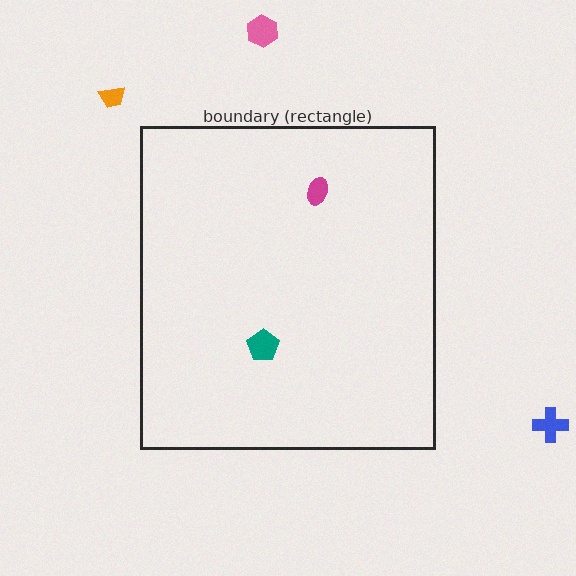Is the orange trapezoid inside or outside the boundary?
Outside.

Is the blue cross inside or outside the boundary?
Outside.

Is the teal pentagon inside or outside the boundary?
Inside.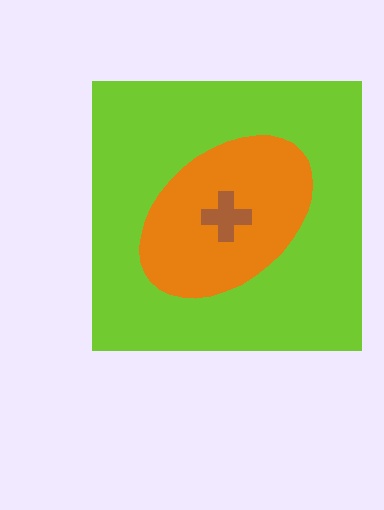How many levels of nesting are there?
3.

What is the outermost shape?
The lime square.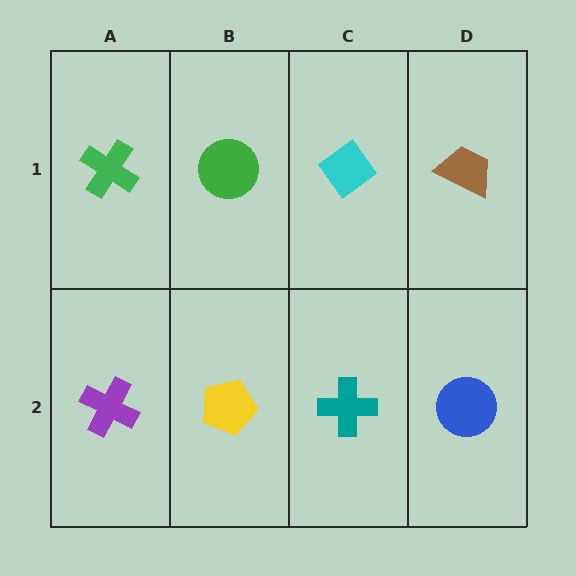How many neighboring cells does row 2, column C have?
3.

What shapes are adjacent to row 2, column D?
A brown trapezoid (row 1, column D), a teal cross (row 2, column C).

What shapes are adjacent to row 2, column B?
A green circle (row 1, column B), a purple cross (row 2, column A), a teal cross (row 2, column C).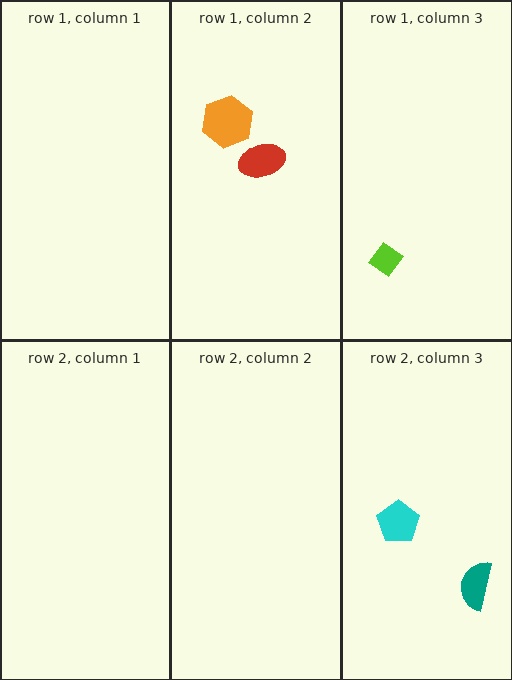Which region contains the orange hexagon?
The row 1, column 2 region.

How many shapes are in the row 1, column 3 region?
1.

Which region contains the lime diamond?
The row 1, column 3 region.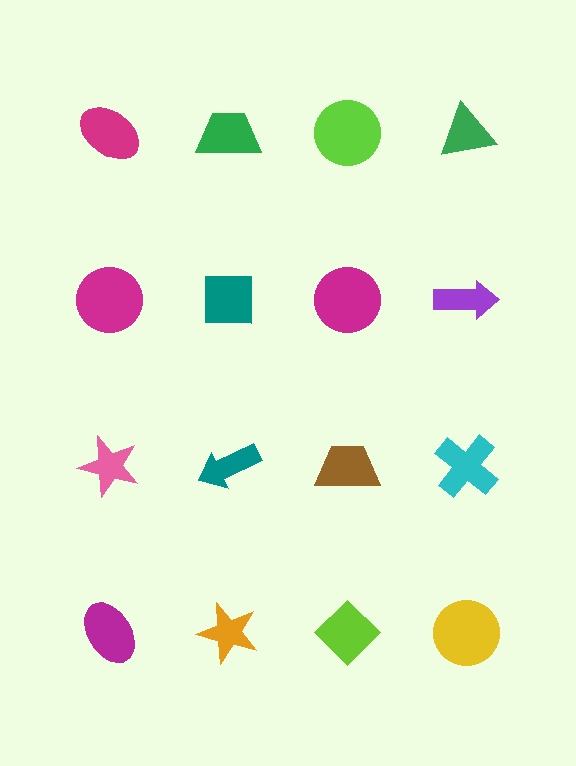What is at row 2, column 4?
A purple arrow.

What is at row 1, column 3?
A lime circle.